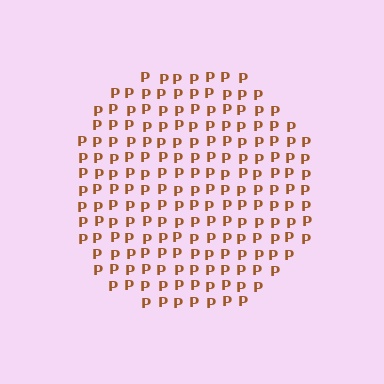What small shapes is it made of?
It is made of small letter P's.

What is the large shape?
The large shape is a circle.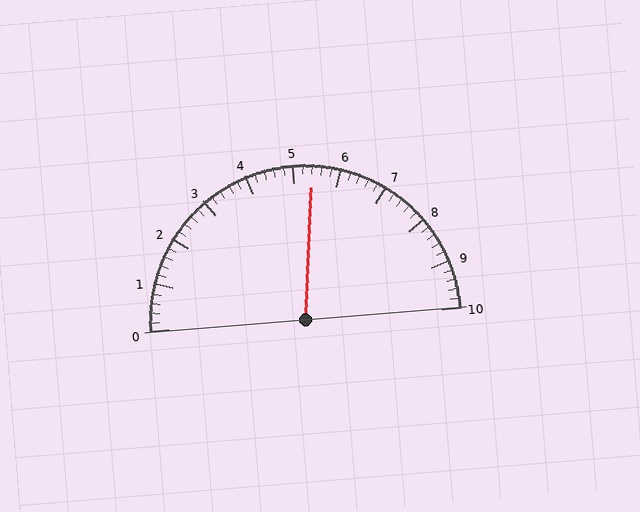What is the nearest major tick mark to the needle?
The nearest major tick mark is 5.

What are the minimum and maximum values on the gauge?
The gauge ranges from 0 to 10.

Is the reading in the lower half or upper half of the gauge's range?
The reading is in the upper half of the range (0 to 10).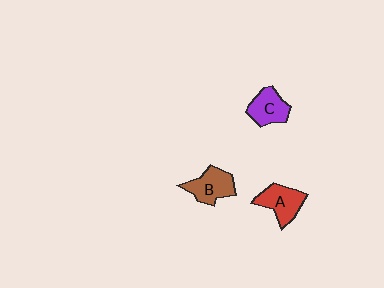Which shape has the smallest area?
Shape C (purple).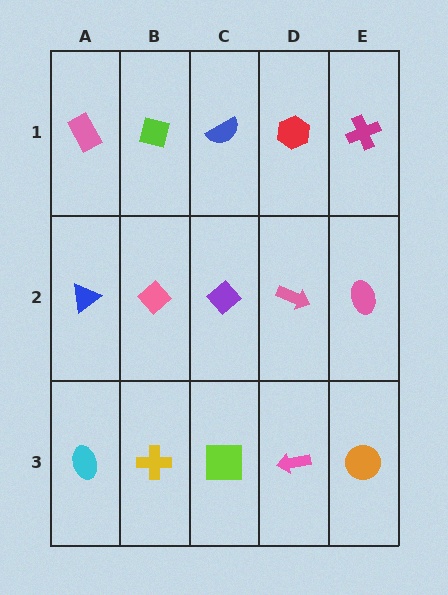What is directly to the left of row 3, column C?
A yellow cross.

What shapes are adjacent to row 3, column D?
A pink arrow (row 2, column D), a lime square (row 3, column C), an orange circle (row 3, column E).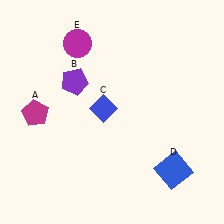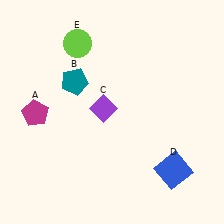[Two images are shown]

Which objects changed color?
B changed from purple to teal. C changed from blue to purple. E changed from magenta to lime.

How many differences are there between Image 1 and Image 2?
There are 3 differences between the two images.